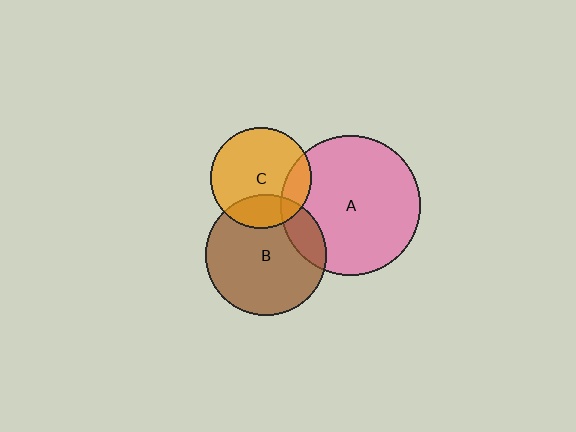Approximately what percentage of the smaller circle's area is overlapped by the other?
Approximately 25%.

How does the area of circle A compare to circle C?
Approximately 1.9 times.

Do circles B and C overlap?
Yes.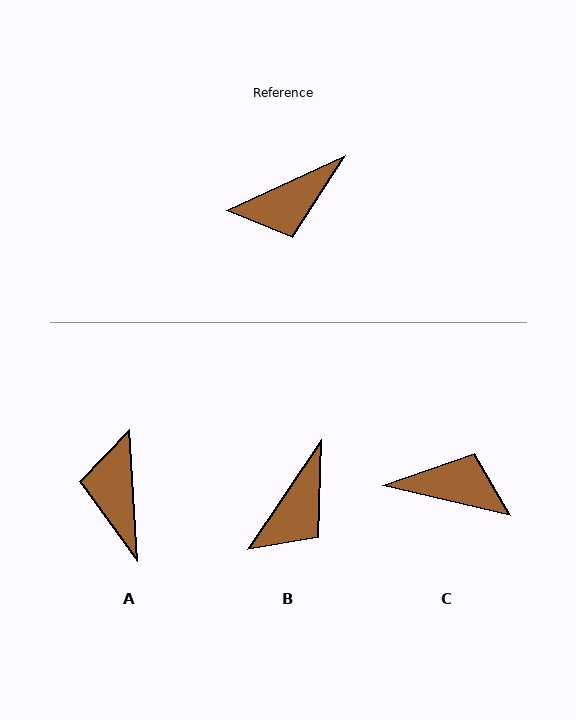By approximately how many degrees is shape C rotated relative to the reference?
Approximately 142 degrees counter-clockwise.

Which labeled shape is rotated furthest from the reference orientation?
C, about 142 degrees away.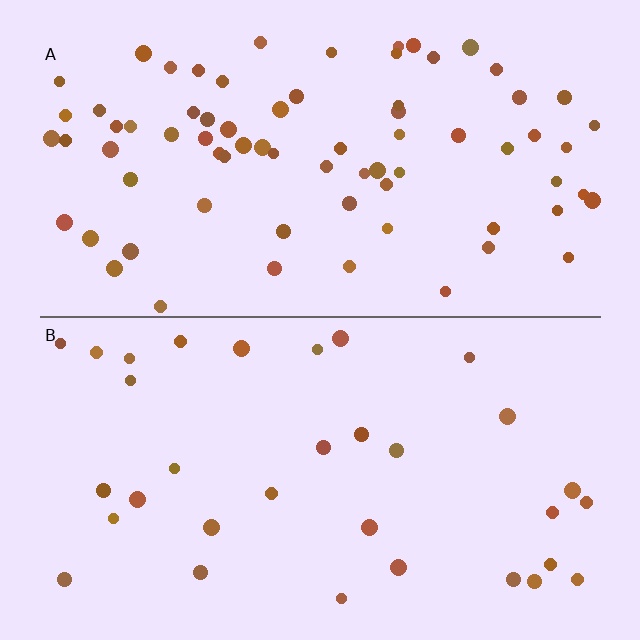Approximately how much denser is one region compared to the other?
Approximately 2.3× — region A over region B.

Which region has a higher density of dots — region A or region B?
A (the top).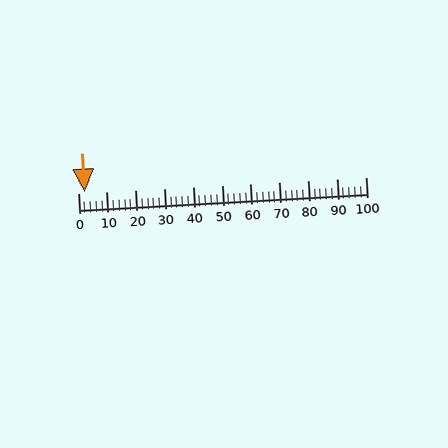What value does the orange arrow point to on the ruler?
The orange arrow points to approximately 2.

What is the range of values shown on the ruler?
The ruler shows values from 0 to 100.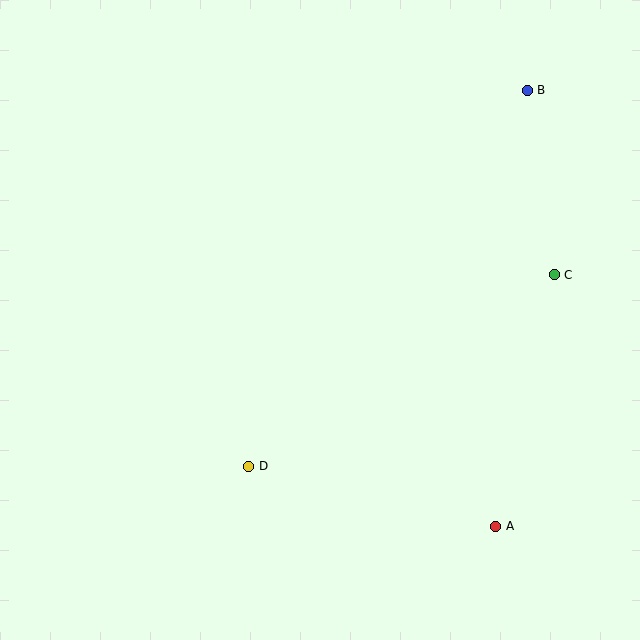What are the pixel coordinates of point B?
Point B is at (527, 90).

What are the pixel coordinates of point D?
Point D is at (249, 466).